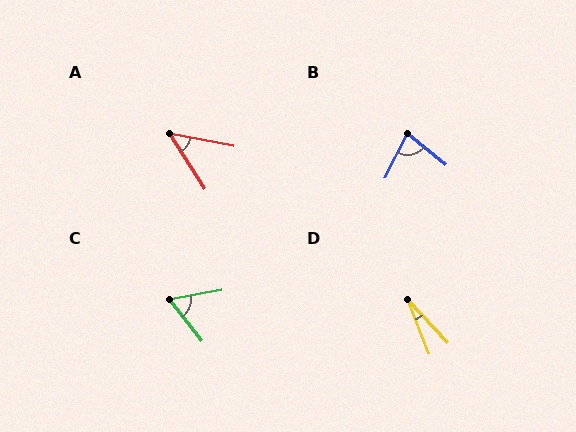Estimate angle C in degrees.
Approximately 63 degrees.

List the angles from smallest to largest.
D (21°), A (46°), C (63°), B (77°).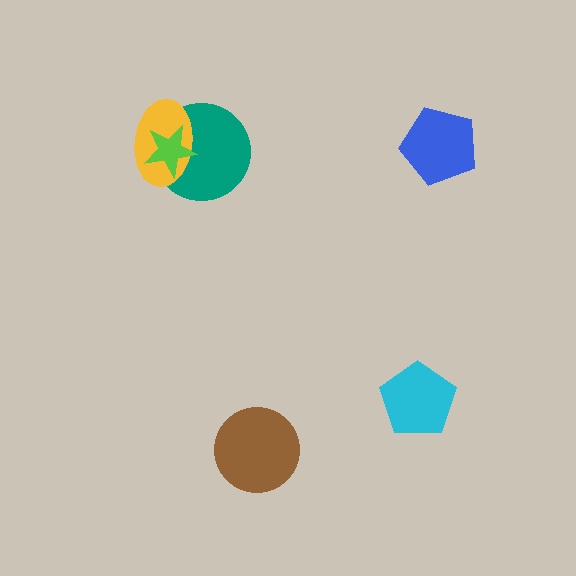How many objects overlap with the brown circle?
0 objects overlap with the brown circle.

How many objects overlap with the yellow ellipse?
2 objects overlap with the yellow ellipse.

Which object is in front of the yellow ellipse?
The lime star is in front of the yellow ellipse.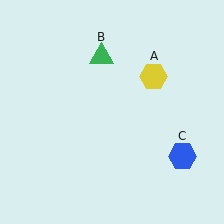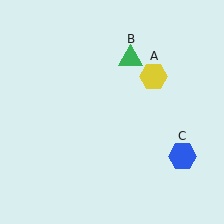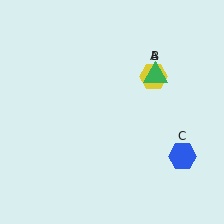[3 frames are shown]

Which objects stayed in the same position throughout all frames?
Yellow hexagon (object A) and blue hexagon (object C) remained stationary.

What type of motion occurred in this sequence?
The green triangle (object B) rotated clockwise around the center of the scene.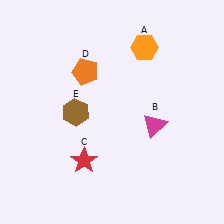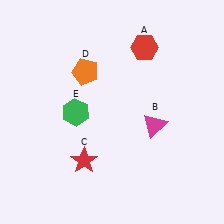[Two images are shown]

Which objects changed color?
A changed from orange to red. E changed from brown to green.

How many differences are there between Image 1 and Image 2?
There are 2 differences between the two images.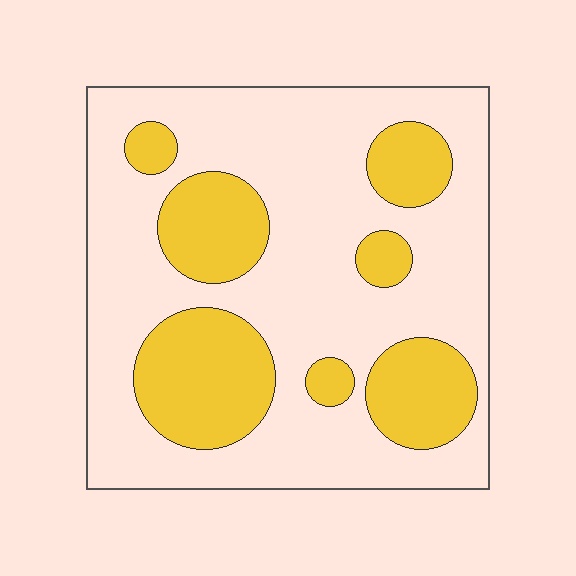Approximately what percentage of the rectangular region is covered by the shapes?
Approximately 30%.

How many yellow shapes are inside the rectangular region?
7.